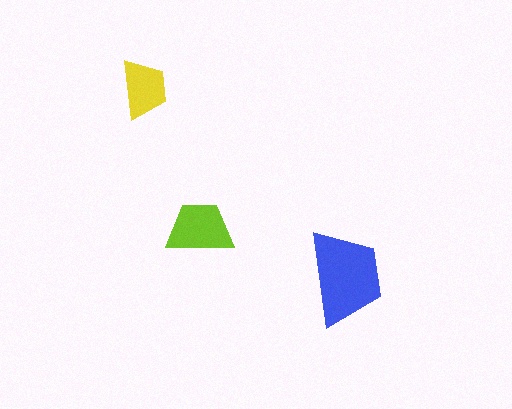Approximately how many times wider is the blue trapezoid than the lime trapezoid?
About 1.5 times wider.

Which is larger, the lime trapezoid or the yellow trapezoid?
The lime one.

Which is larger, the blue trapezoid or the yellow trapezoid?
The blue one.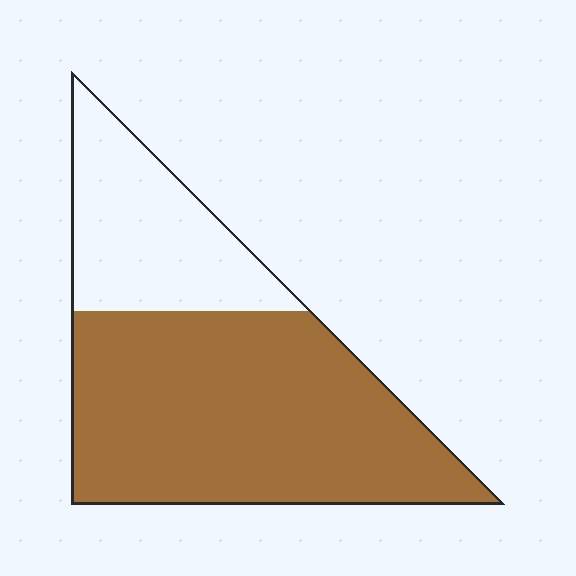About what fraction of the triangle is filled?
About two thirds (2/3).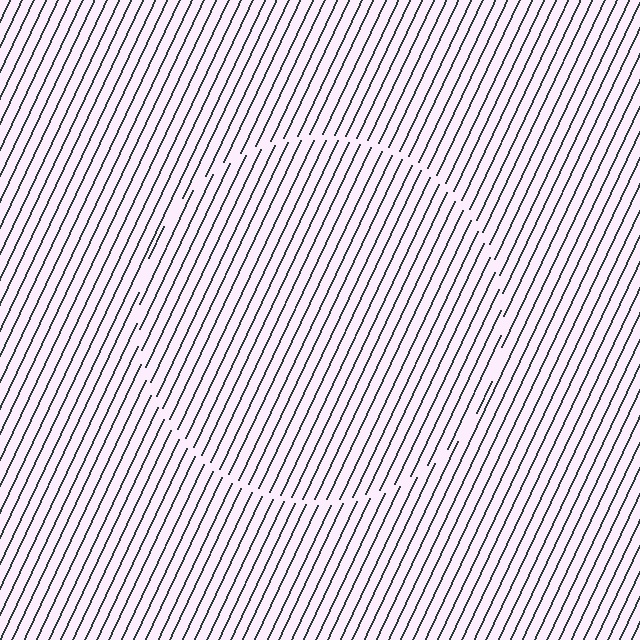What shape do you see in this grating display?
An illusory circle. The interior of the shape contains the same grating, shifted by half a period — the contour is defined by the phase discontinuity where line-ends from the inner and outer gratings abut.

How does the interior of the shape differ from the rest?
The interior of the shape contains the same grating, shifted by half a period — the contour is defined by the phase discontinuity where line-ends from the inner and outer gratings abut.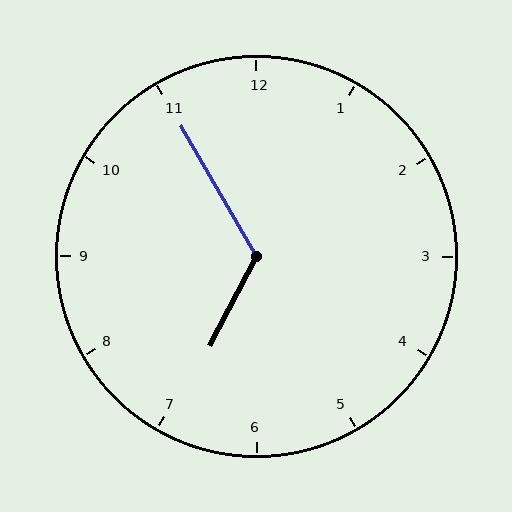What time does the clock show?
6:55.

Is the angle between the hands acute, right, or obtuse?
It is obtuse.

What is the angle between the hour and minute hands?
Approximately 122 degrees.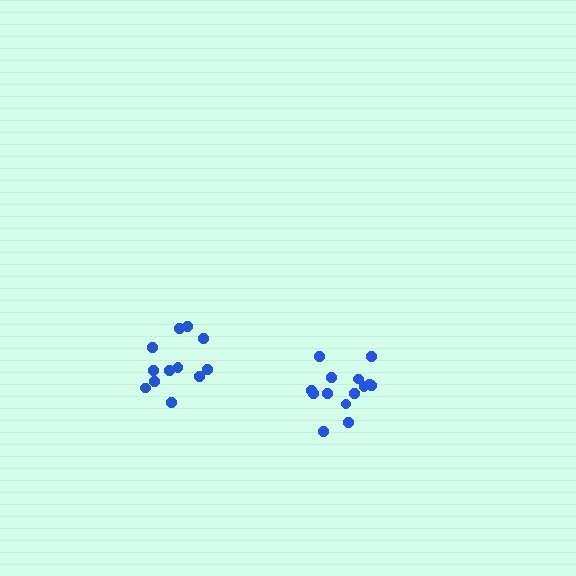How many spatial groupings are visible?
There are 2 spatial groupings.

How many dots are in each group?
Group 1: 12 dots, Group 2: 14 dots (26 total).